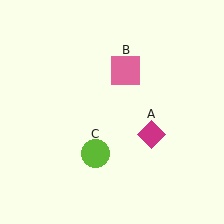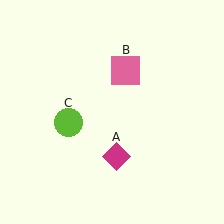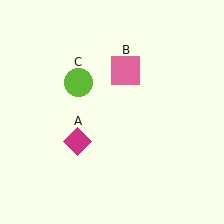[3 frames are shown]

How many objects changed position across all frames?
2 objects changed position: magenta diamond (object A), lime circle (object C).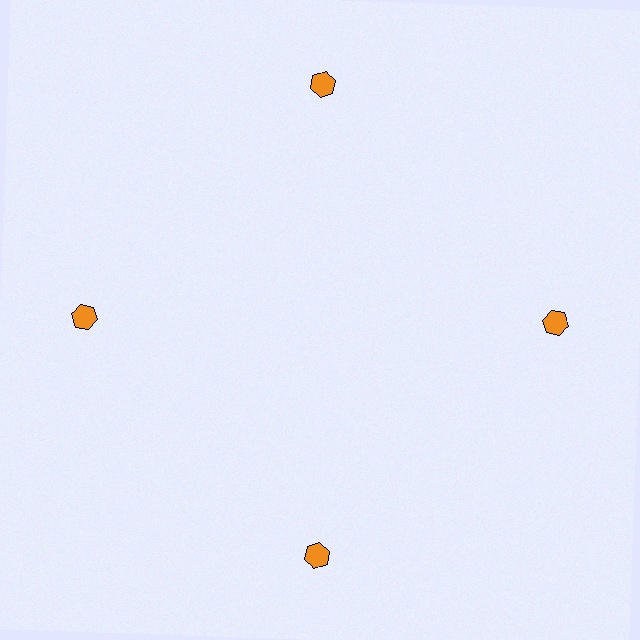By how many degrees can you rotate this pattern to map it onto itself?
The pattern maps onto itself every 90 degrees of rotation.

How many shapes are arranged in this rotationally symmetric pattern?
There are 4 shapes, arranged in 4 groups of 1.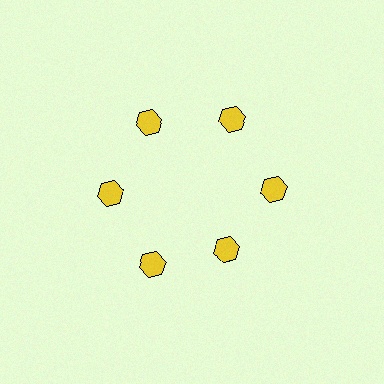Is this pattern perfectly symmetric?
No. The 6 yellow hexagons are arranged in a ring, but one element near the 5 o'clock position is pulled inward toward the center, breaking the 6-fold rotational symmetry.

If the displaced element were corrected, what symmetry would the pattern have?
It would have 6-fold rotational symmetry — the pattern would map onto itself every 60 degrees.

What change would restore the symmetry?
The symmetry would be restored by moving it outward, back onto the ring so that all 6 hexagons sit at equal angles and equal distance from the center.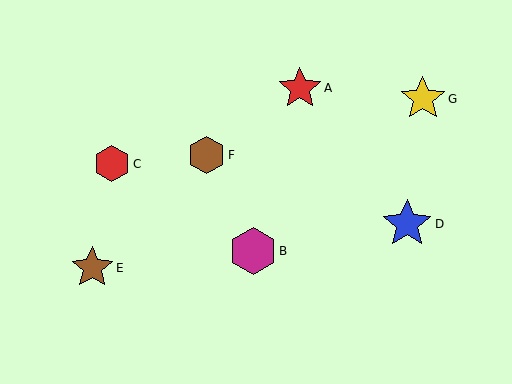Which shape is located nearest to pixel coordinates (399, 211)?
The blue star (labeled D) at (407, 224) is nearest to that location.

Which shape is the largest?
The blue star (labeled D) is the largest.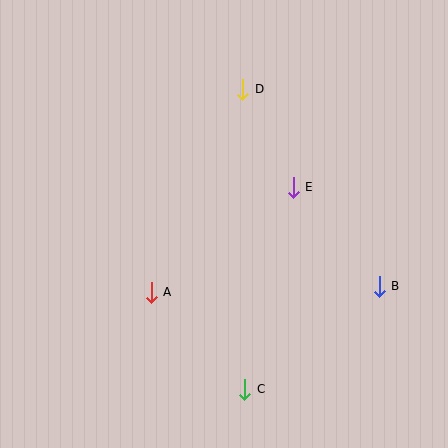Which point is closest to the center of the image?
Point E at (293, 187) is closest to the center.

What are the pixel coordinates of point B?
Point B is at (379, 286).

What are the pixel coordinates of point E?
Point E is at (293, 187).